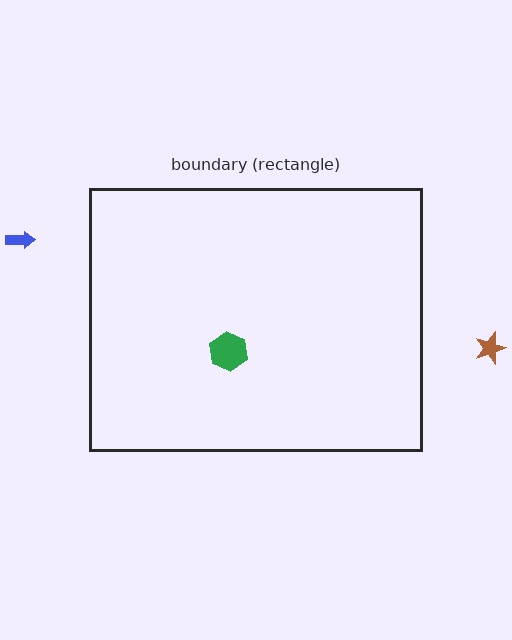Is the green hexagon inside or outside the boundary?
Inside.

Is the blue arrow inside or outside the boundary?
Outside.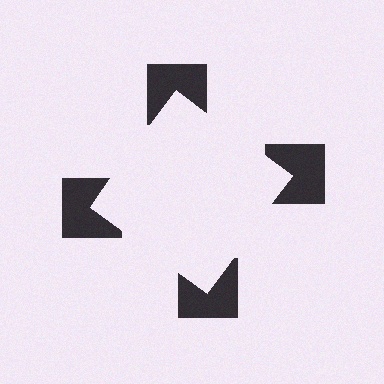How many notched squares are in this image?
There are 4 — one at each vertex of the illusory square.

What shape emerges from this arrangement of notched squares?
An illusory square — its edges are inferred from the aligned wedge cuts in the notched squares, not physically drawn.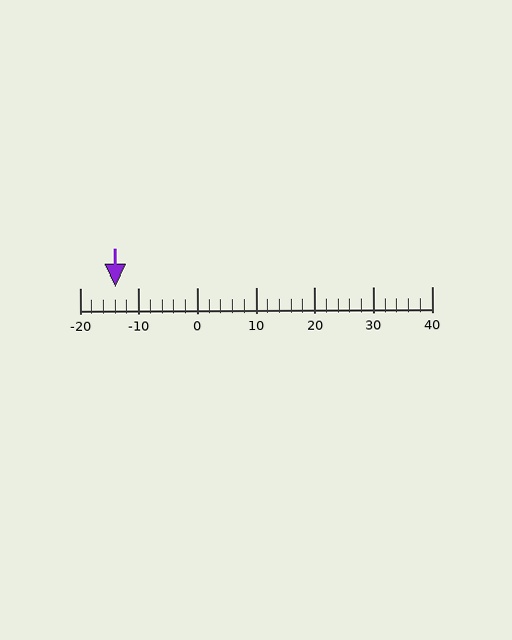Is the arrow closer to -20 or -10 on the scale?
The arrow is closer to -10.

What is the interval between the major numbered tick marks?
The major tick marks are spaced 10 units apart.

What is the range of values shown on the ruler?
The ruler shows values from -20 to 40.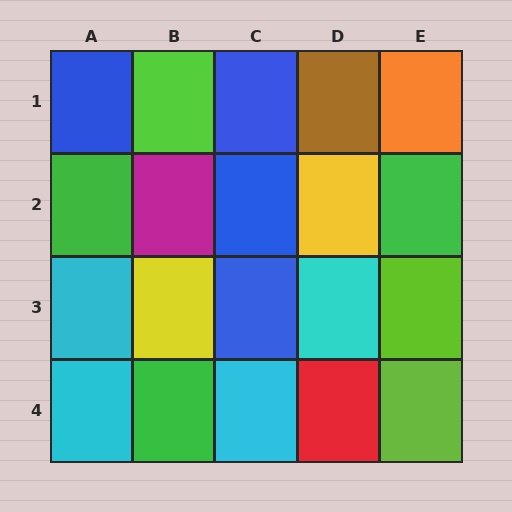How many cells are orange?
1 cell is orange.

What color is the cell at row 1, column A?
Blue.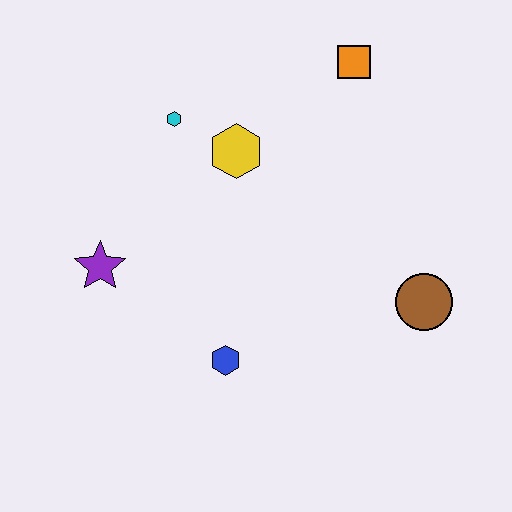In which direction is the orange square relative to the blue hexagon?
The orange square is above the blue hexagon.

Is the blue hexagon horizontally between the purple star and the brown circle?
Yes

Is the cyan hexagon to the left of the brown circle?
Yes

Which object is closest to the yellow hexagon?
The cyan hexagon is closest to the yellow hexagon.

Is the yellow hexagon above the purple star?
Yes